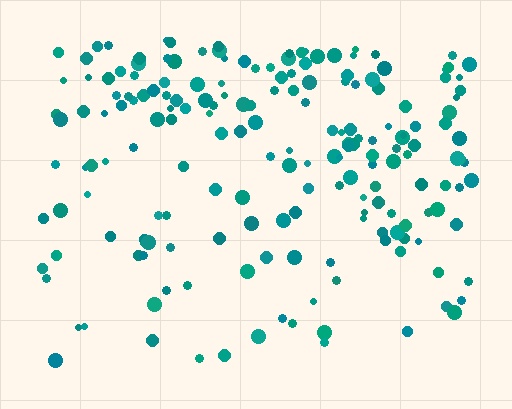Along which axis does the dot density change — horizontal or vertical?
Vertical.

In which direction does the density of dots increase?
From bottom to top, with the top side densest.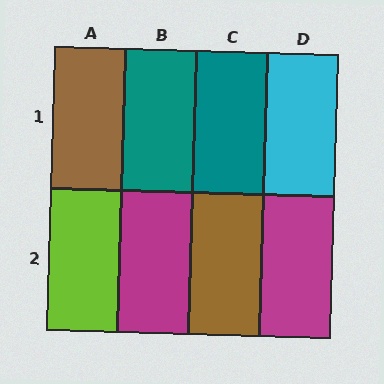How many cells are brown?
2 cells are brown.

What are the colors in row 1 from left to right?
Brown, teal, teal, cyan.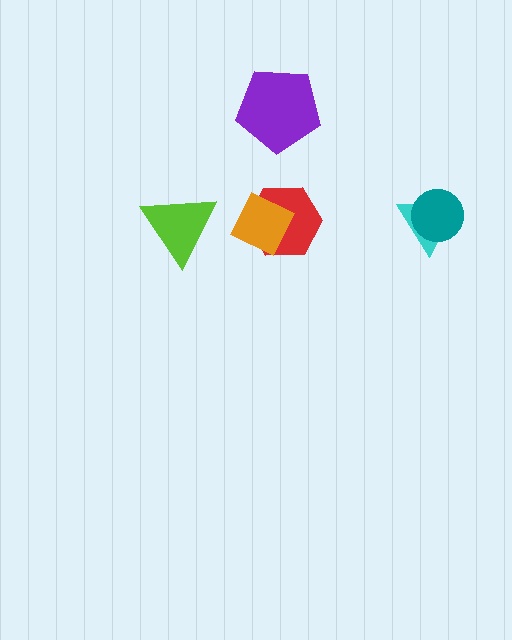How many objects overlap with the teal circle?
1 object overlaps with the teal circle.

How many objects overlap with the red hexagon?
1 object overlaps with the red hexagon.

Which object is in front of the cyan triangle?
The teal circle is in front of the cyan triangle.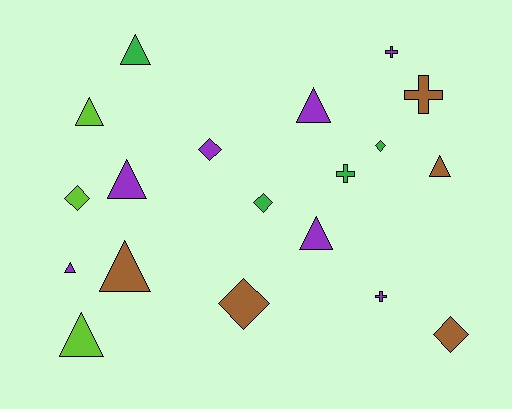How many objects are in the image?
There are 19 objects.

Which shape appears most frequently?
Triangle, with 9 objects.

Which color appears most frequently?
Purple, with 7 objects.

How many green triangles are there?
There is 1 green triangle.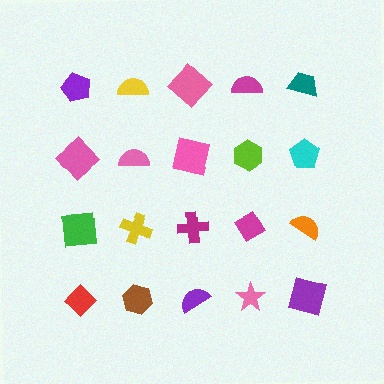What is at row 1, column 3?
A pink diamond.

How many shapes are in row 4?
5 shapes.